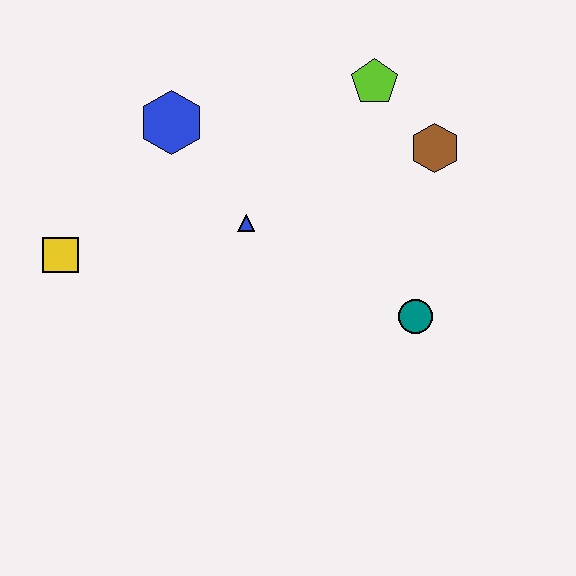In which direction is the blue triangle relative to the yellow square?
The blue triangle is to the right of the yellow square.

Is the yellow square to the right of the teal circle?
No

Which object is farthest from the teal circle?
The yellow square is farthest from the teal circle.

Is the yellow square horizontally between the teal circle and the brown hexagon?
No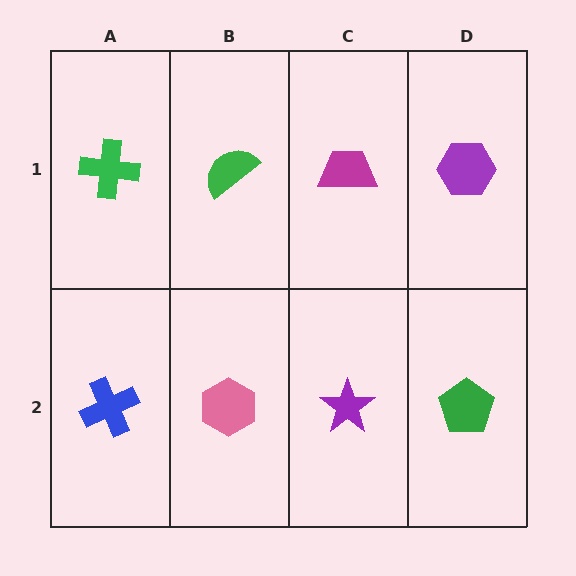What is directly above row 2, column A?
A green cross.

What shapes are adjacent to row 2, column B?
A green semicircle (row 1, column B), a blue cross (row 2, column A), a purple star (row 2, column C).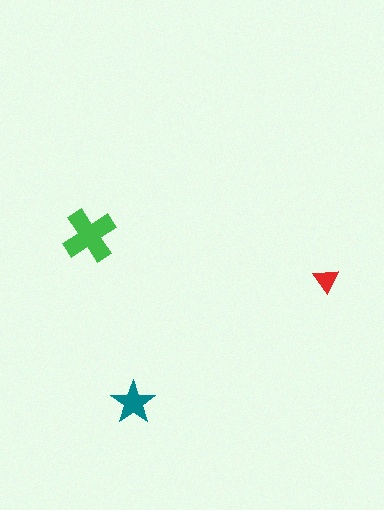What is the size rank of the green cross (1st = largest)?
1st.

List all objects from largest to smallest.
The green cross, the teal star, the red triangle.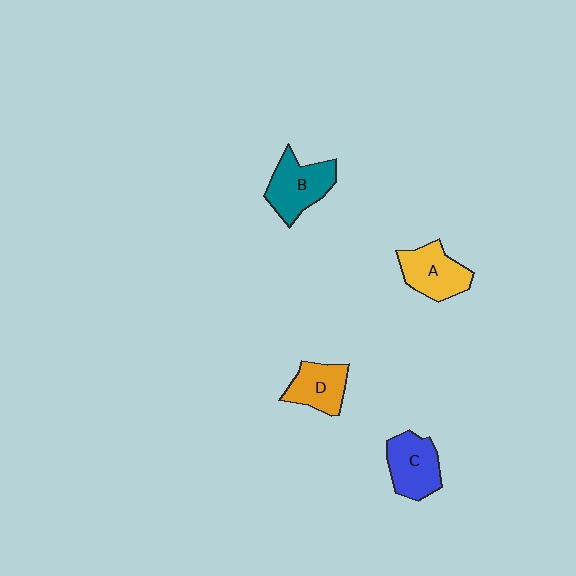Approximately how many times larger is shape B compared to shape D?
Approximately 1.3 times.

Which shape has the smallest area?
Shape D (orange).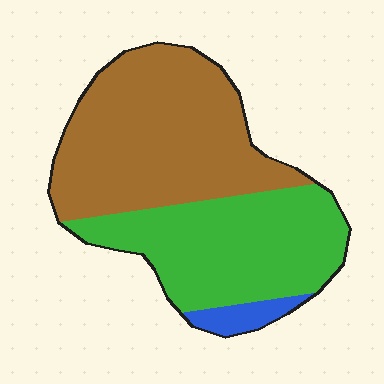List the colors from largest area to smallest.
From largest to smallest: brown, green, blue.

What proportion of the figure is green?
Green takes up between a quarter and a half of the figure.